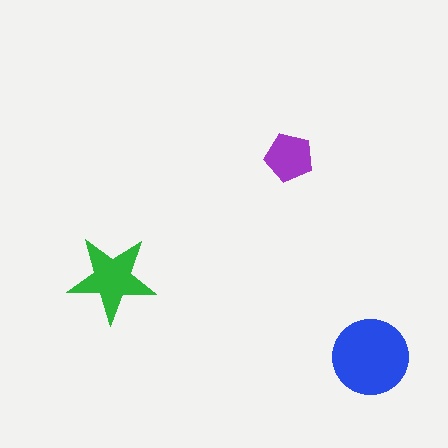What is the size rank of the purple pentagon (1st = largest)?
3rd.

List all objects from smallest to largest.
The purple pentagon, the green star, the blue circle.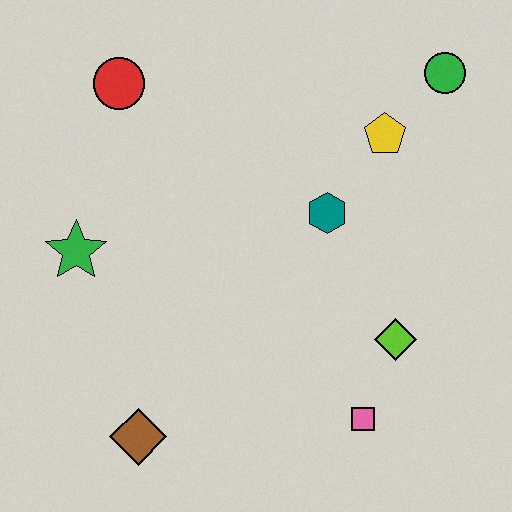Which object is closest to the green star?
The red circle is closest to the green star.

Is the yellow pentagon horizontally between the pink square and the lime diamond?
Yes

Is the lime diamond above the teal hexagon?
No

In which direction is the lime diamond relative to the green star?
The lime diamond is to the right of the green star.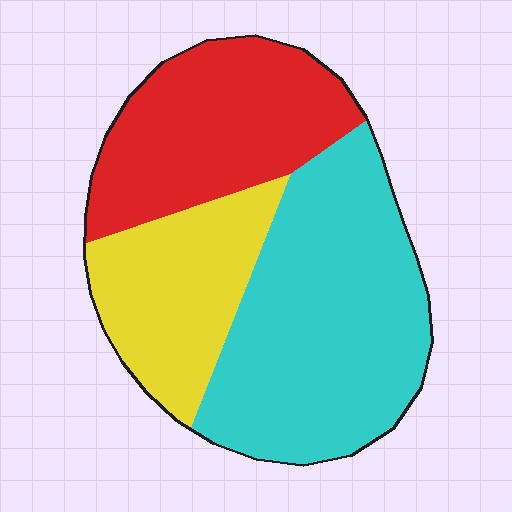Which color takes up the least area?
Yellow, at roughly 25%.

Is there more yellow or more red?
Red.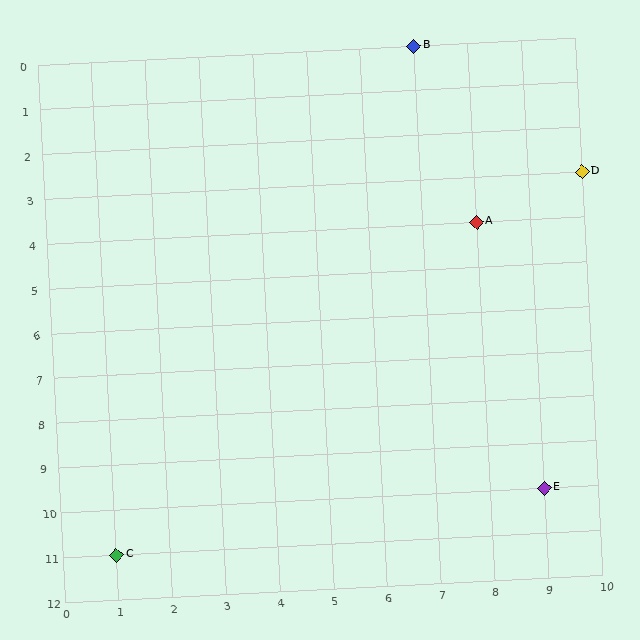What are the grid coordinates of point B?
Point B is at grid coordinates (7, 0).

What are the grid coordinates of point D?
Point D is at grid coordinates (10, 3).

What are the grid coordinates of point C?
Point C is at grid coordinates (1, 11).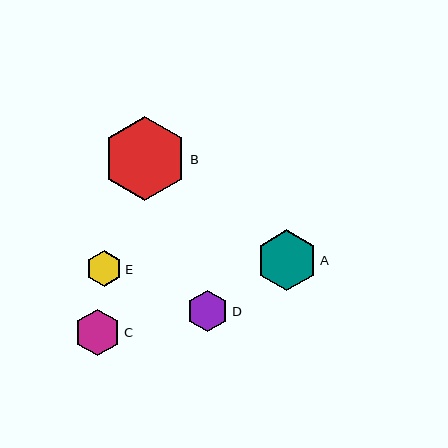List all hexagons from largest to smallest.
From largest to smallest: B, A, C, D, E.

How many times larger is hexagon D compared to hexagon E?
Hexagon D is approximately 1.2 times the size of hexagon E.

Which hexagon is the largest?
Hexagon B is the largest with a size of approximately 84 pixels.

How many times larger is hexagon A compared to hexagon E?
Hexagon A is approximately 1.7 times the size of hexagon E.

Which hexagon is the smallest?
Hexagon E is the smallest with a size of approximately 36 pixels.